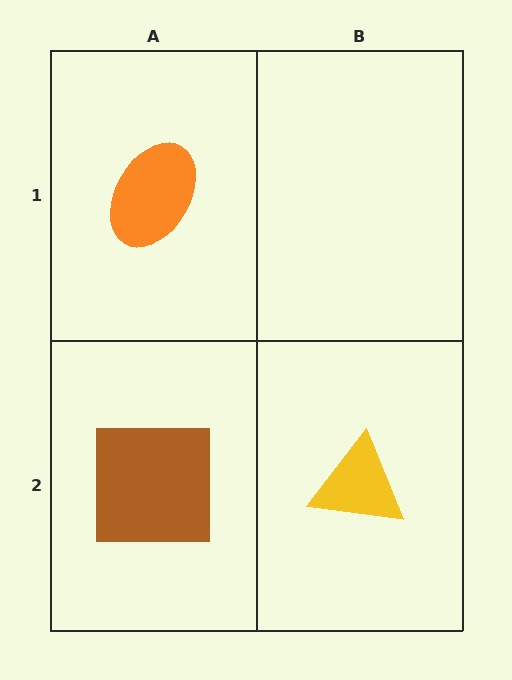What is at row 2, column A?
A brown square.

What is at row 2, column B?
A yellow triangle.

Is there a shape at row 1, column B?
No, that cell is empty.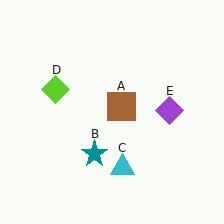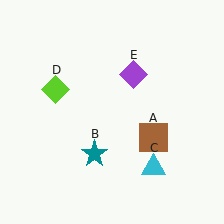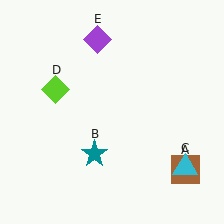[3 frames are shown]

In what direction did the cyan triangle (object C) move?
The cyan triangle (object C) moved right.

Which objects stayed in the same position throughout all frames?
Teal star (object B) and lime diamond (object D) remained stationary.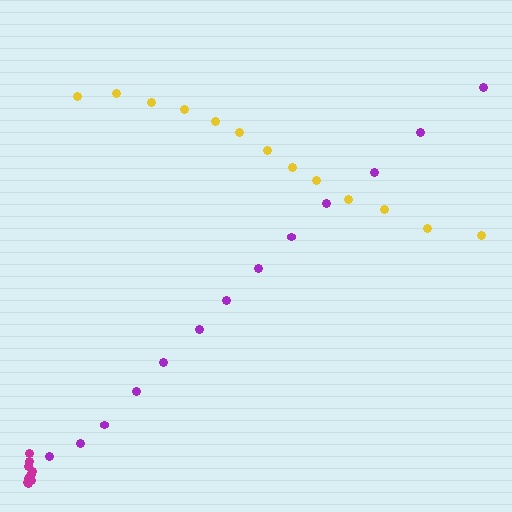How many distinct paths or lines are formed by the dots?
There are 3 distinct paths.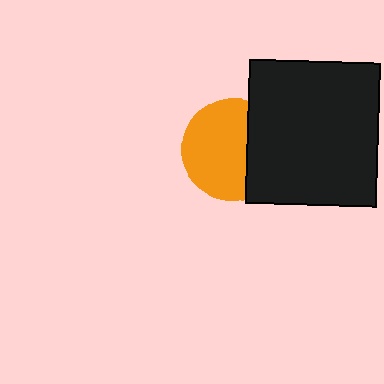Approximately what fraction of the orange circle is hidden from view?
Roughly 34% of the orange circle is hidden behind the black rectangle.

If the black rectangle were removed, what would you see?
You would see the complete orange circle.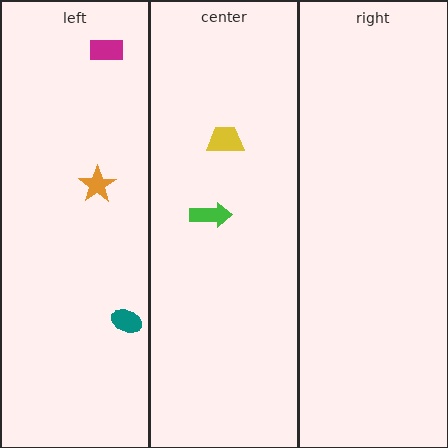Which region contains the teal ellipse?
The left region.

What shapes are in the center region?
The green arrow, the yellow trapezoid.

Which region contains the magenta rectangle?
The left region.